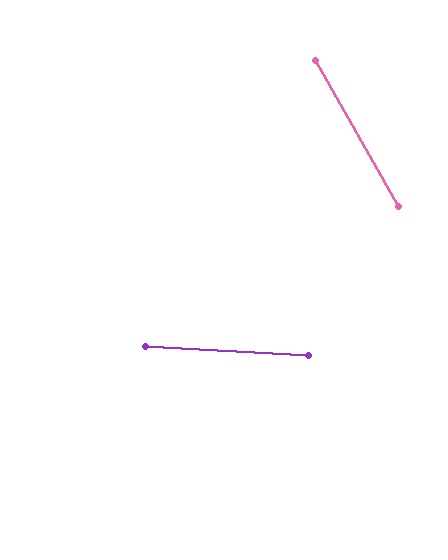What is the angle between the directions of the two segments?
Approximately 57 degrees.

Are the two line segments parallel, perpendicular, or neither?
Neither parallel nor perpendicular — they differ by about 57°.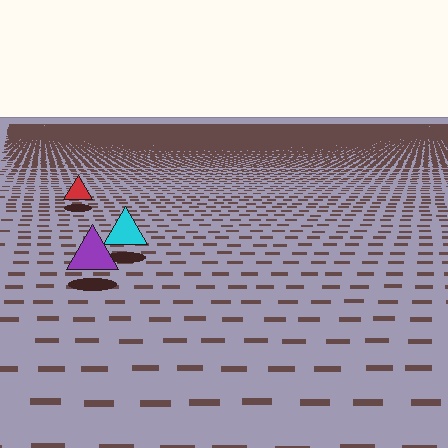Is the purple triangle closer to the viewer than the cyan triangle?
Yes. The purple triangle is closer — you can tell from the texture gradient: the ground texture is coarser near it.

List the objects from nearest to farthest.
From nearest to farthest: the purple triangle, the cyan triangle, the red triangle.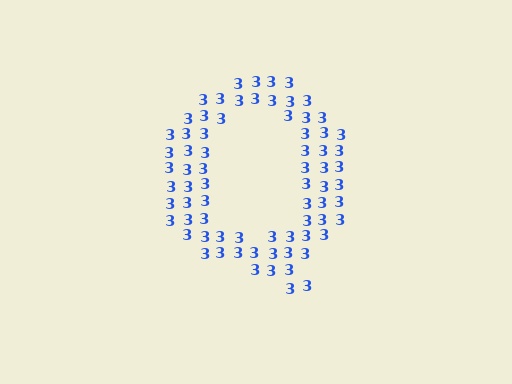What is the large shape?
The large shape is the letter Q.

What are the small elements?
The small elements are digit 3's.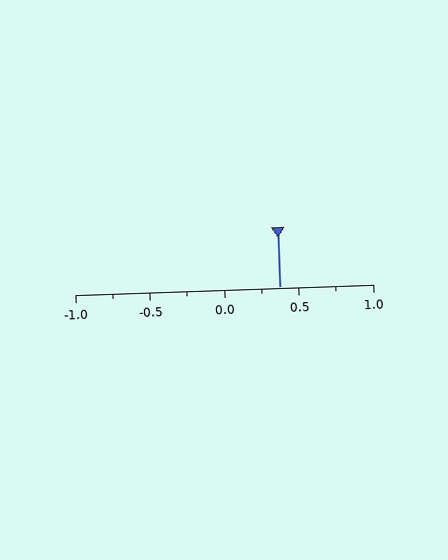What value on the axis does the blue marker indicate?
The marker indicates approximately 0.38.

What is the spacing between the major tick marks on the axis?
The major ticks are spaced 0.5 apart.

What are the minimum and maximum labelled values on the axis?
The axis runs from -1.0 to 1.0.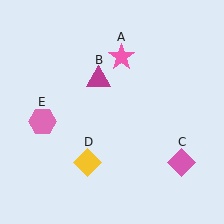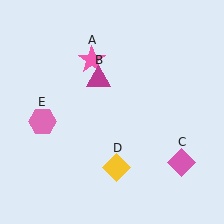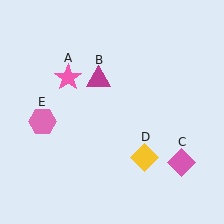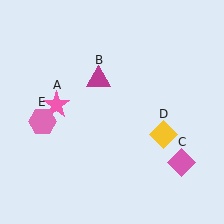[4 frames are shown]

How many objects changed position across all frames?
2 objects changed position: pink star (object A), yellow diamond (object D).